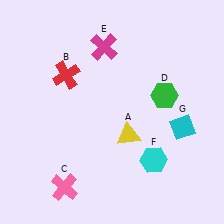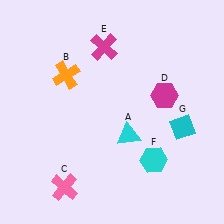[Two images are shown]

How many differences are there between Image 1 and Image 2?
There are 3 differences between the two images.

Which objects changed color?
A changed from yellow to cyan. B changed from red to orange. D changed from green to magenta.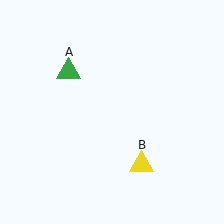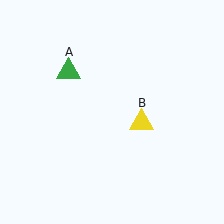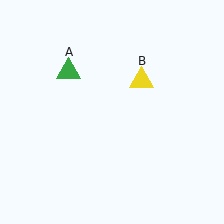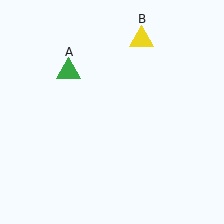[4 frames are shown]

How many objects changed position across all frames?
1 object changed position: yellow triangle (object B).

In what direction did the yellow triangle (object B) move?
The yellow triangle (object B) moved up.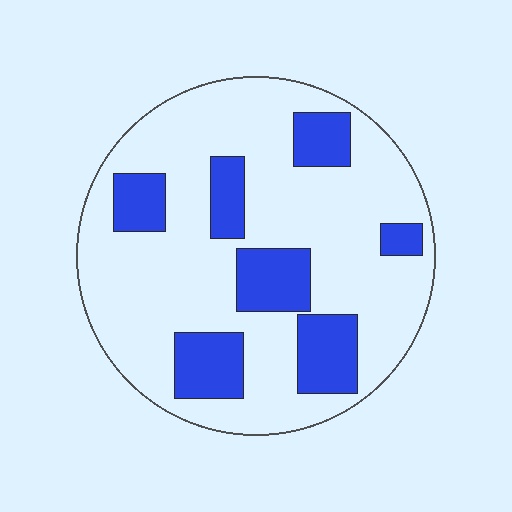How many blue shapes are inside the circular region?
7.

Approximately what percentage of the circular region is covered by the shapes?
Approximately 25%.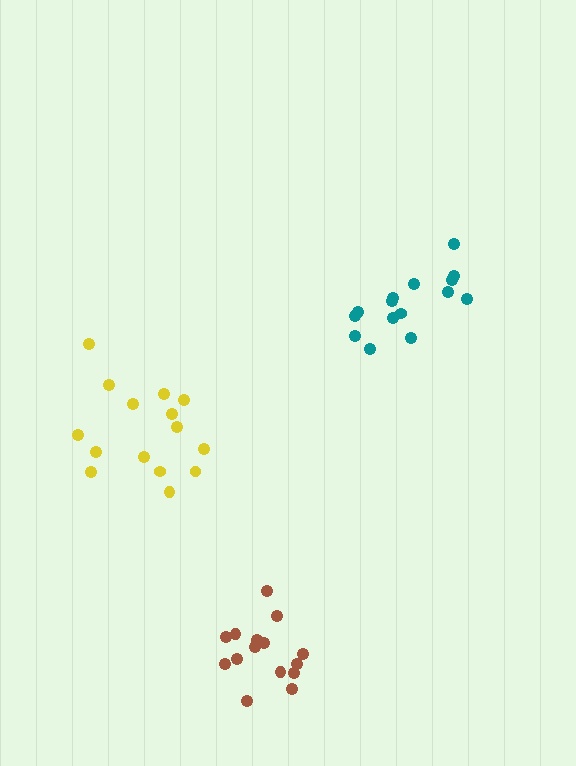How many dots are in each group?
Group 1: 15 dots, Group 2: 15 dots, Group 3: 15 dots (45 total).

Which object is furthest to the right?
The teal cluster is rightmost.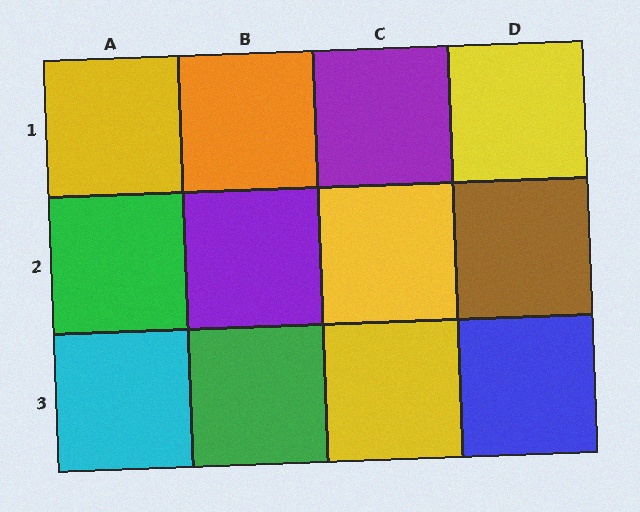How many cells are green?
2 cells are green.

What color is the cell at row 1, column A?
Yellow.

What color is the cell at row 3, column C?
Yellow.